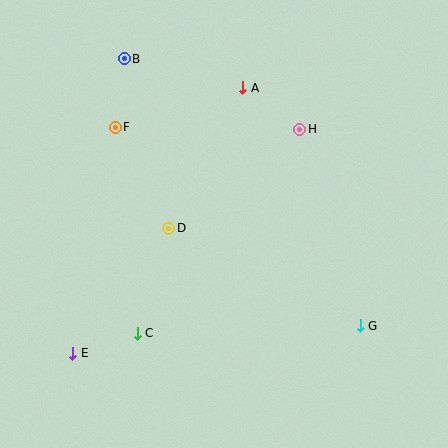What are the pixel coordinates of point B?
Point B is at (124, 59).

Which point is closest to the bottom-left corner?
Point E is closest to the bottom-left corner.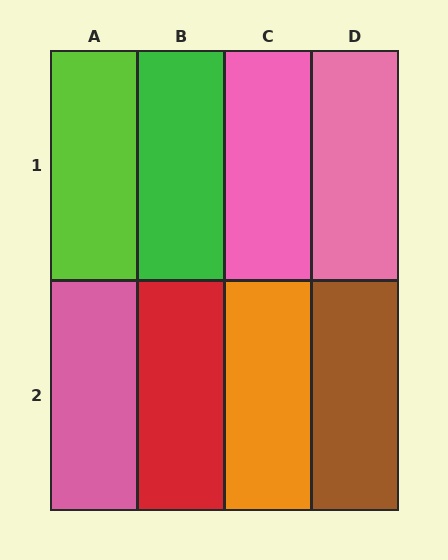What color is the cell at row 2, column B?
Red.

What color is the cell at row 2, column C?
Orange.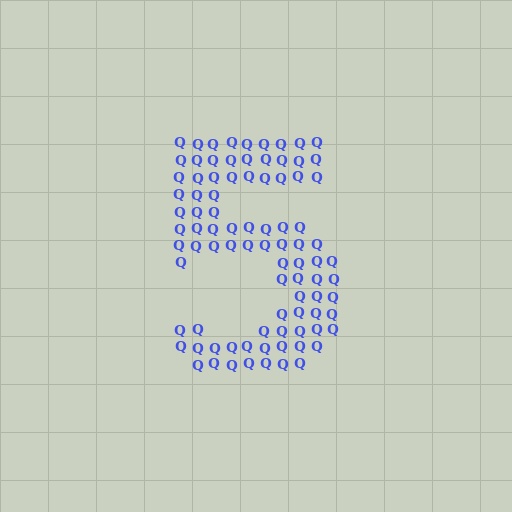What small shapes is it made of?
It is made of small letter Q's.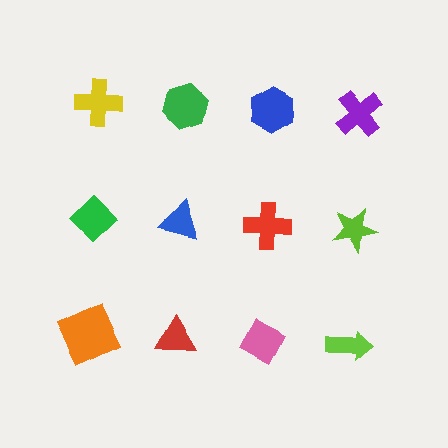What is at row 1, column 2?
A green hexagon.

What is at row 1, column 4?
A purple cross.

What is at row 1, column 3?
A blue hexagon.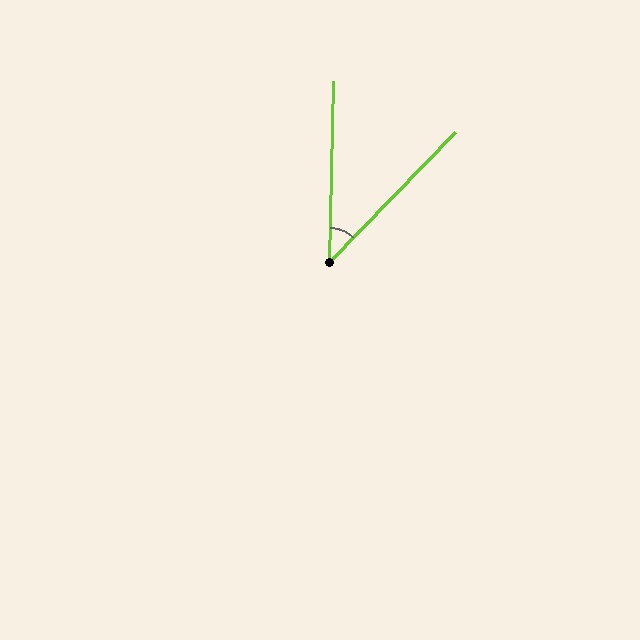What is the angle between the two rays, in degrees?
Approximately 43 degrees.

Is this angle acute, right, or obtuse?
It is acute.